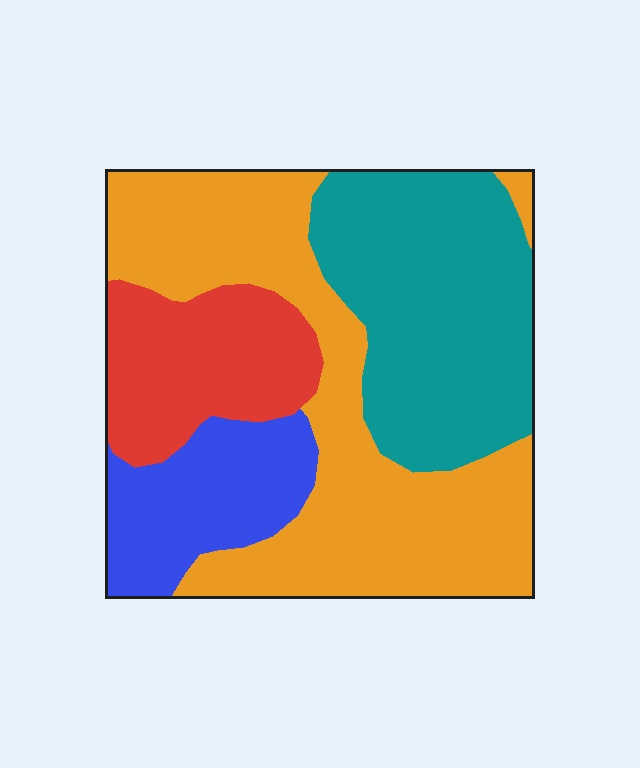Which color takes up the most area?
Orange, at roughly 40%.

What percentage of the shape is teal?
Teal covers 29% of the shape.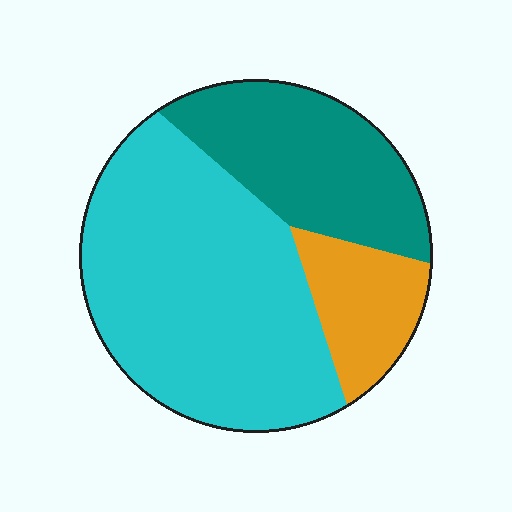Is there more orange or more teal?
Teal.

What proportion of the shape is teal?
Teal takes up about one quarter (1/4) of the shape.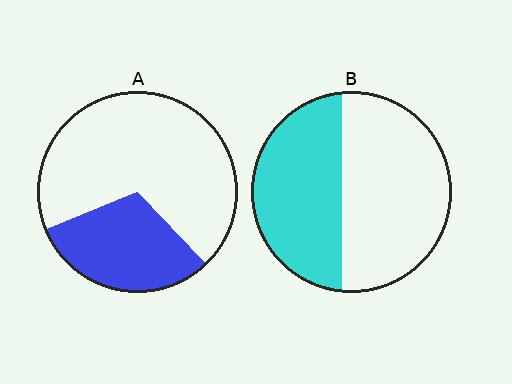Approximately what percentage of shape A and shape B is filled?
A is approximately 30% and B is approximately 45%.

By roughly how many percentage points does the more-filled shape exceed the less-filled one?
By roughly 15 percentage points (B over A).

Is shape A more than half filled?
No.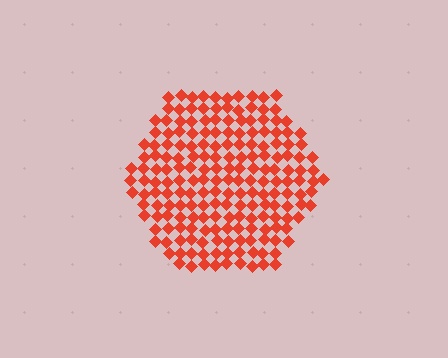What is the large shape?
The large shape is a hexagon.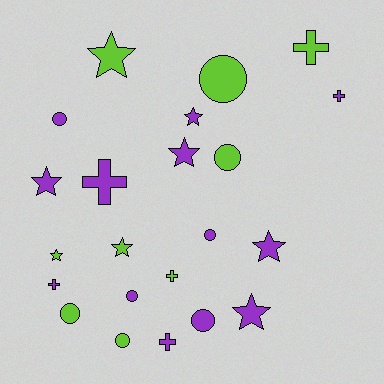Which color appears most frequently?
Purple, with 13 objects.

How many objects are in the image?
There are 22 objects.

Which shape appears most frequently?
Circle, with 8 objects.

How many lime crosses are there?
There are 2 lime crosses.